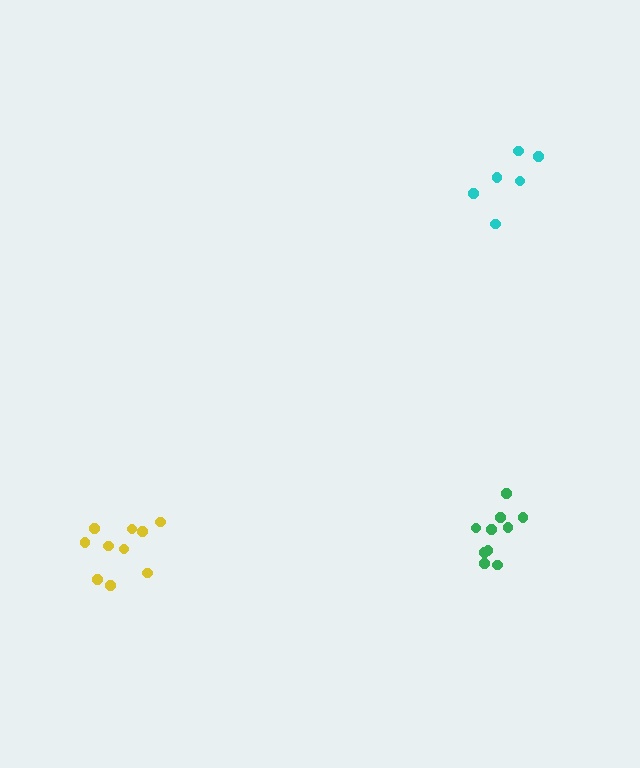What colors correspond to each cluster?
The clusters are colored: cyan, yellow, green.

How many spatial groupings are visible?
There are 3 spatial groupings.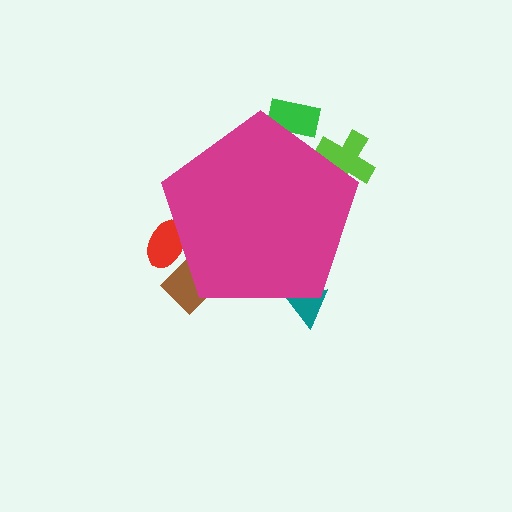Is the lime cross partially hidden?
Yes, the lime cross is partially hidden behind the magenta pentagon.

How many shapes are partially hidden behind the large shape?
5 shapes are partially hidden.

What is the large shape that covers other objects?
A magenta pentagon.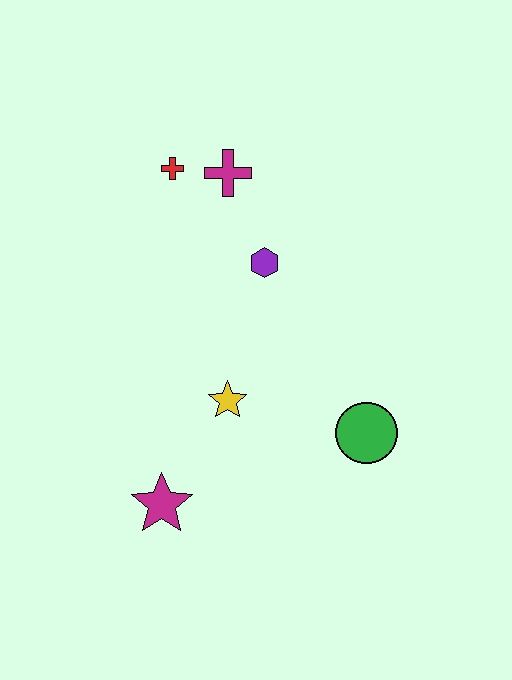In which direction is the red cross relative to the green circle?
The red cross is above the green circle.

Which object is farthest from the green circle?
The red cross is farthest from the green circle.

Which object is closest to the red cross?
The magenta cross is closest to the red cross.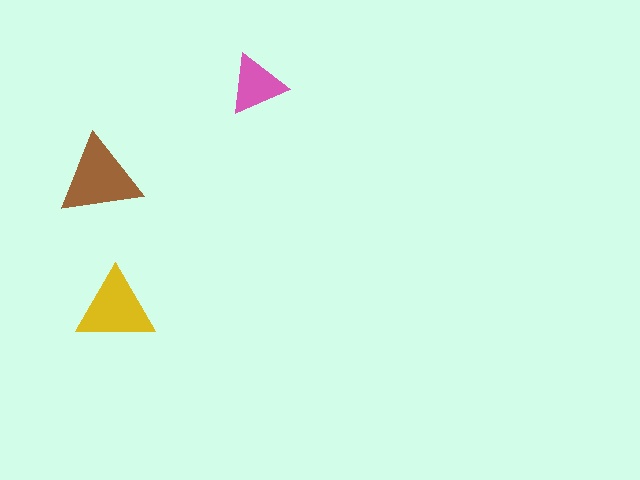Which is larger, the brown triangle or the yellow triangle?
The brown one.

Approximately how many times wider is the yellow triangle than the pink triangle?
About 1.5 times wider.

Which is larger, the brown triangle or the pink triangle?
The brown one.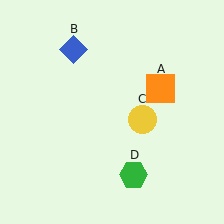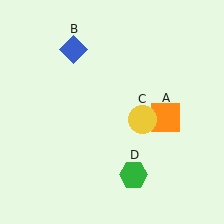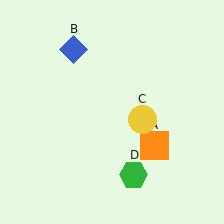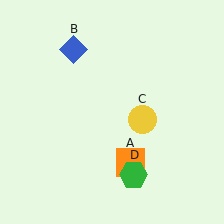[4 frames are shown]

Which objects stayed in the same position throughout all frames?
Blue diamond (object B) and yellow circle (object C) and green hexagon (object D) remained stationary.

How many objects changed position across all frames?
1 object changed position: orange square (object A).